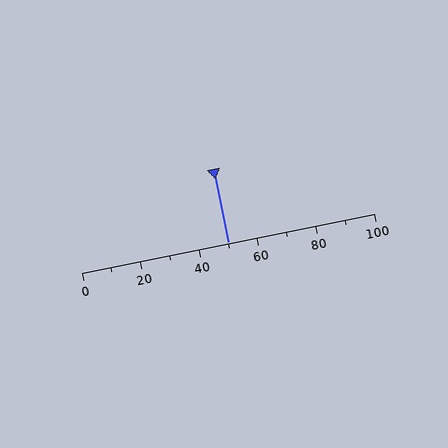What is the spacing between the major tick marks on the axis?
The major ticks are spaced 20 apart.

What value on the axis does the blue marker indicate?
The marker indicates approximately 50.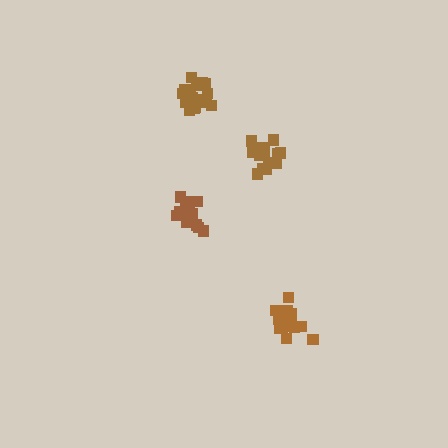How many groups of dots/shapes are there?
There are 4 groups.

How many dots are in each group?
Group 1: 17 dots, Group 2: 15 dots, Group 3: 19 dots, Group 4: 18 dots (69 total).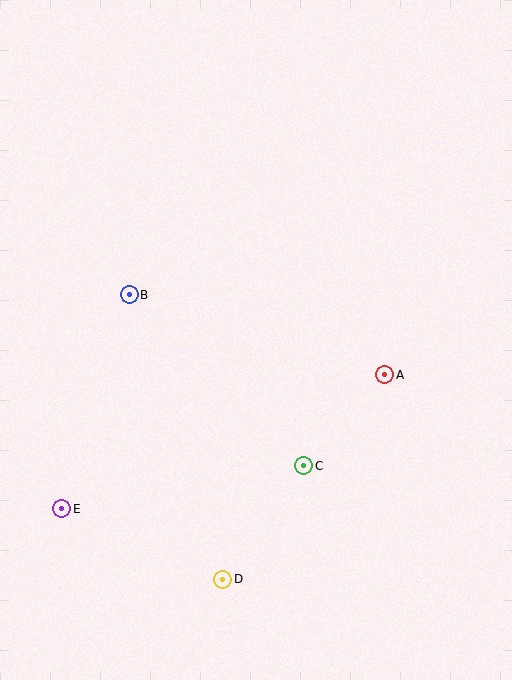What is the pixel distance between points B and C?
The distance between B and C is 244 pixels.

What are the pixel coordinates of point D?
Point D is at (223, 579).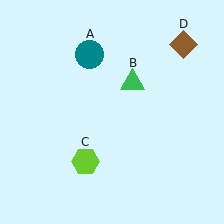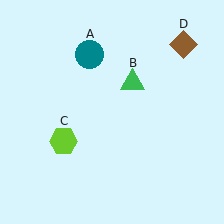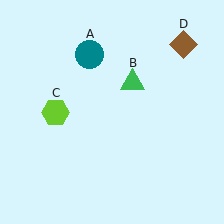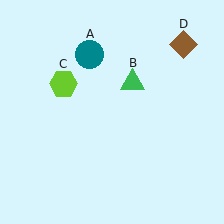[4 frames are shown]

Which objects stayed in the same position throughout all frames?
Teal circle (object A) and green triangle (object B) and brown diamond (object D) remained stationary.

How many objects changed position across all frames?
1 object changed position: lime hexagon (object C).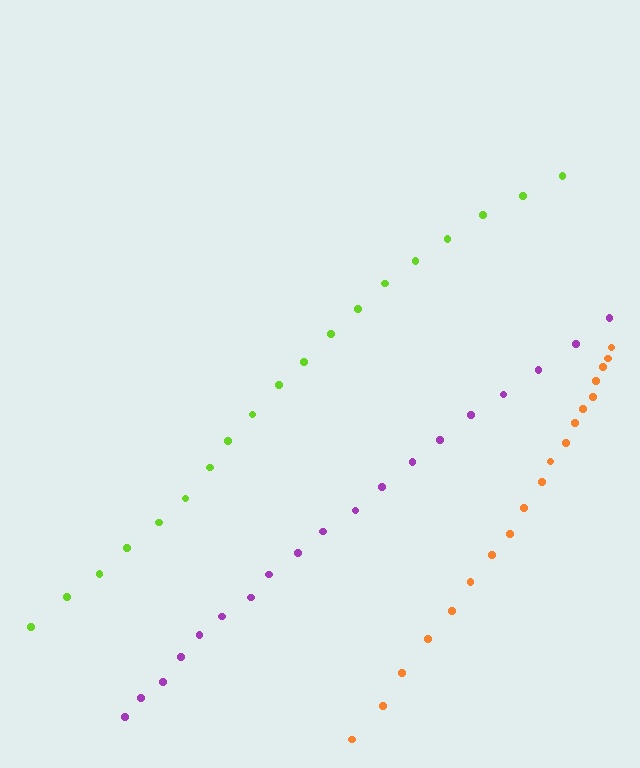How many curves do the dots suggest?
There are 3 distinct paths.